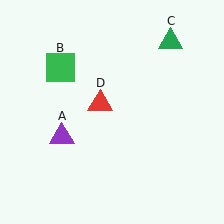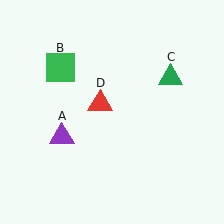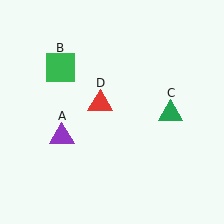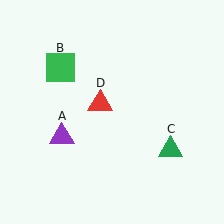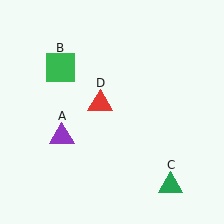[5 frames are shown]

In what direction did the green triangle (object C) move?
The green triangle (object C) moved down.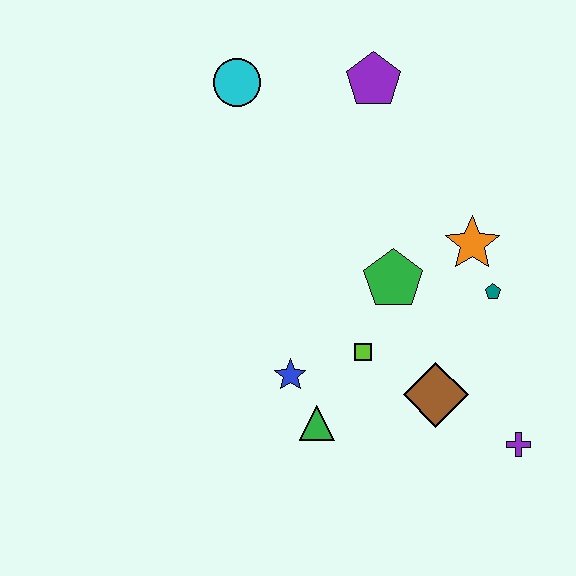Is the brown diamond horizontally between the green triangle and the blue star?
No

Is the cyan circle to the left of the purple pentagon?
Yes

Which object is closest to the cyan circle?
The purple pentagon is closest to the cyan circle.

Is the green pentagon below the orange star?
Yes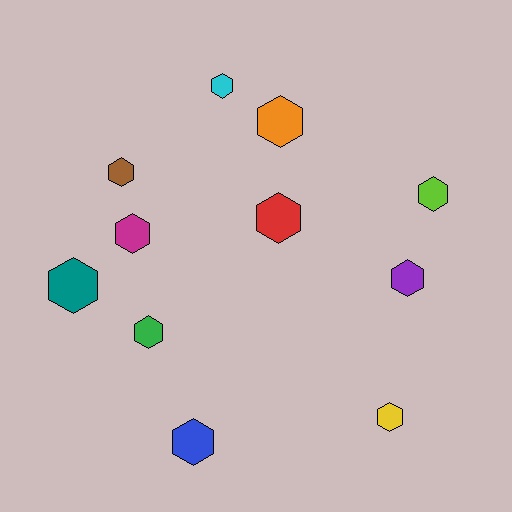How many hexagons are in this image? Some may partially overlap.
There are 11 hexagons.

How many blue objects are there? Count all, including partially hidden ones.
There is 1 blue object.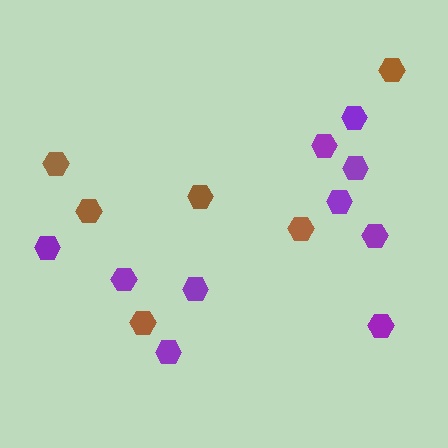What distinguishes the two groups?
There are 2 groups: one group of purple hexagons (10) and one group of brown hexagons (6).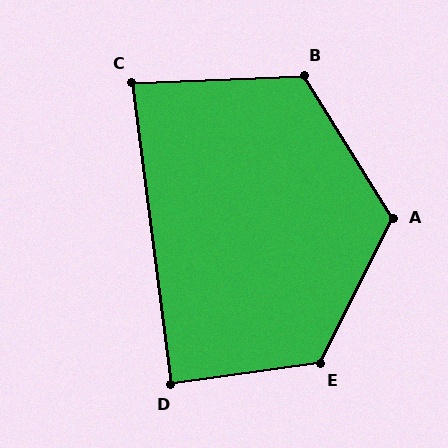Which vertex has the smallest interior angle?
C, at approximately 85 degrees.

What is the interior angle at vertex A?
Approximately 122 degrees (obtuse).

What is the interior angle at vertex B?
Approximately 119 degrees (obtuse).